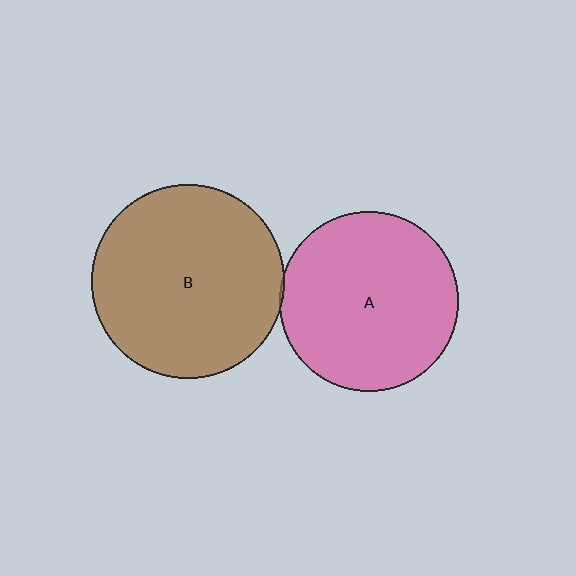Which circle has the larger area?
Circle B (brown).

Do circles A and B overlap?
Yes.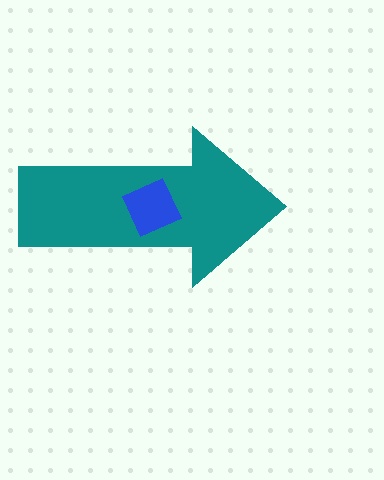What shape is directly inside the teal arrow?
The blue diamond.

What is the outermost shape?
The teal arrow.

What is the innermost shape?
The blue diamond.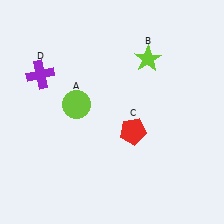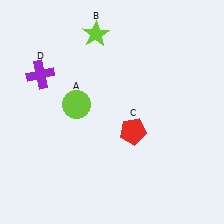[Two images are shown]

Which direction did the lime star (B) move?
The lime star (B) moved left.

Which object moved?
The lime star (B) moved left.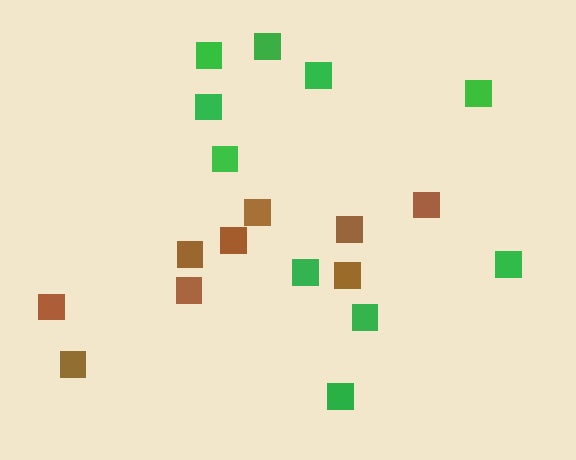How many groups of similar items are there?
There are 2 groups: one group of brown squares (9) and one group of green squares (10).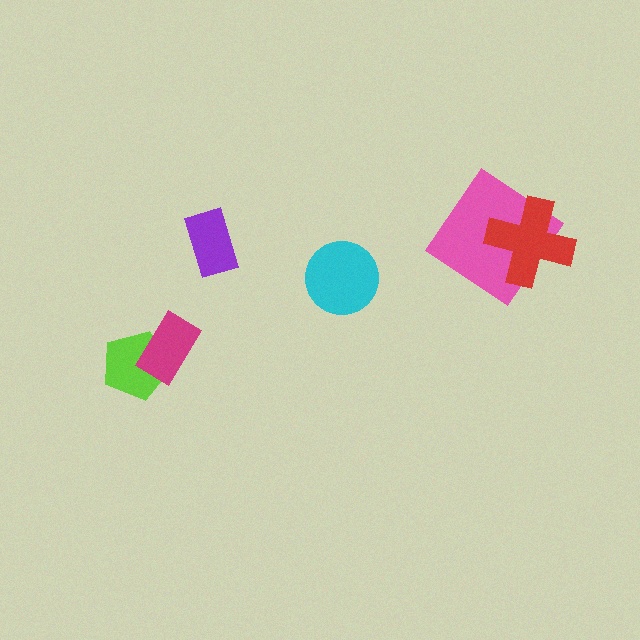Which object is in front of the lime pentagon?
The magenta rectangle is in front of the lime pentagon.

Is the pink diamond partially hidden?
Yes, it is partially covered by another shape.